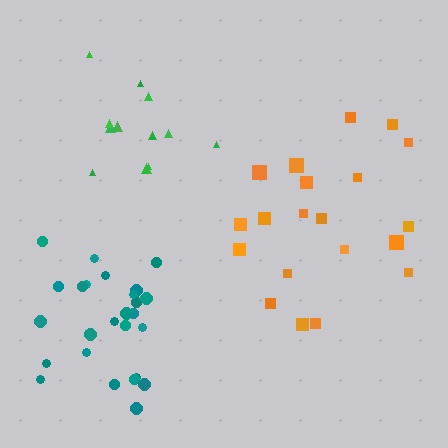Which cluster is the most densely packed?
Green.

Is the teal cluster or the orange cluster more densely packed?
Teal.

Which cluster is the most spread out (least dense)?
Orange.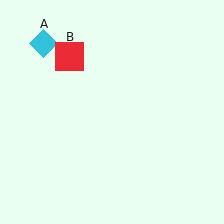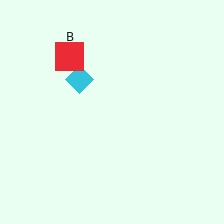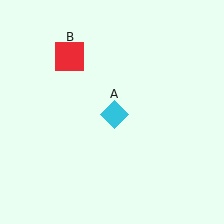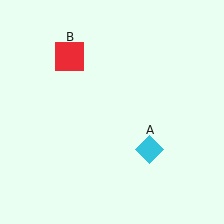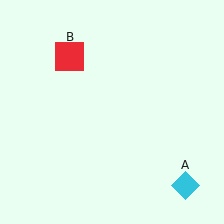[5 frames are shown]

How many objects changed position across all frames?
1 object changed position: cyan diamond (object A).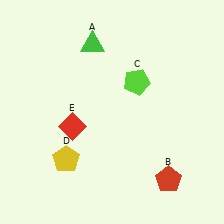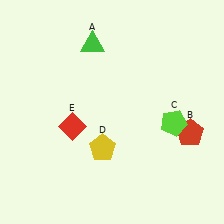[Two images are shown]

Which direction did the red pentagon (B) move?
The red pentagon (B) moved up.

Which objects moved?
The objects that moved are: the red pentagon (B), the lime pentagon (C), the yellow pentagon (D).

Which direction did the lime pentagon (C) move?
The lime pentagon (C) moved down.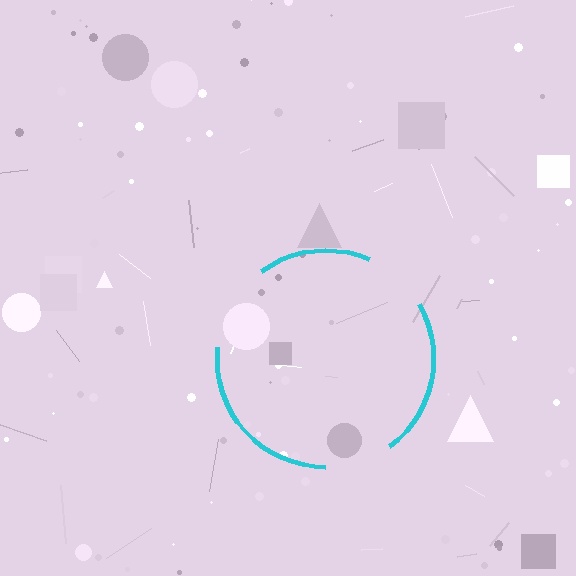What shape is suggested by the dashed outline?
The dashed outline suggests a circle.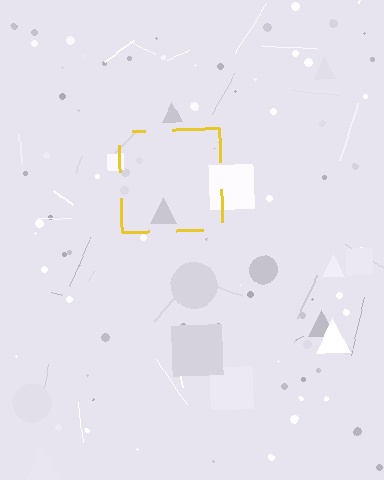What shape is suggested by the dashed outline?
The dashed outline suggests a square.